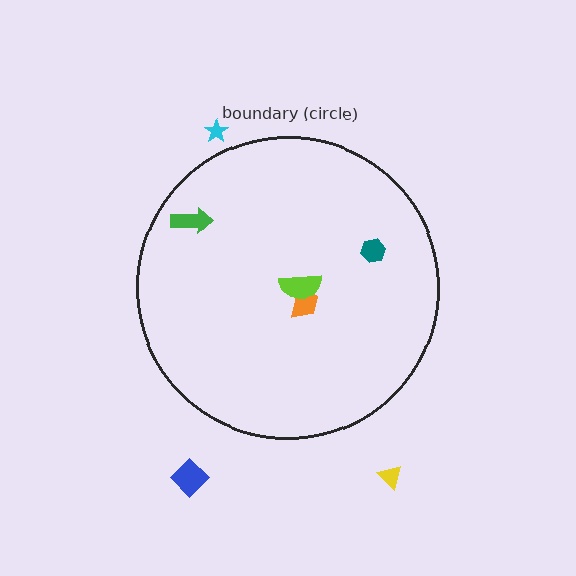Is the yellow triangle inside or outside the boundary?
Outside.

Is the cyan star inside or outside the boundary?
Outside.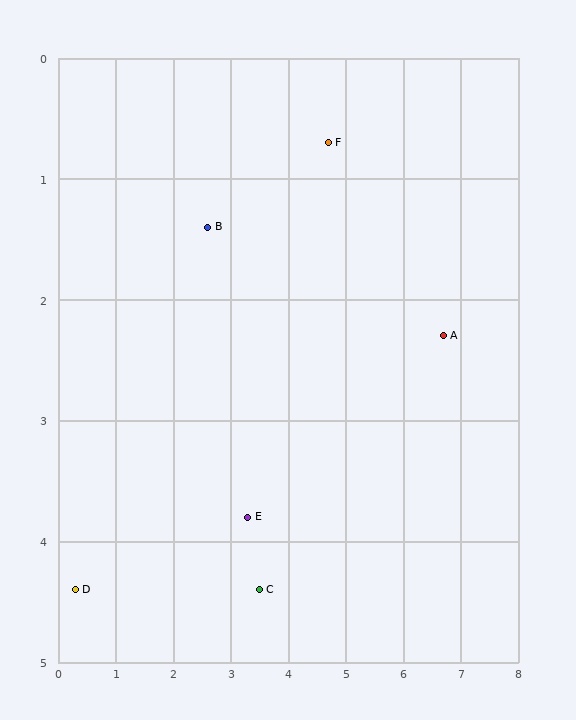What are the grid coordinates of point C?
Point C is at approximately (3.5, 4.4).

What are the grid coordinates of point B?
Point B is at approximately (2.6, 1.4).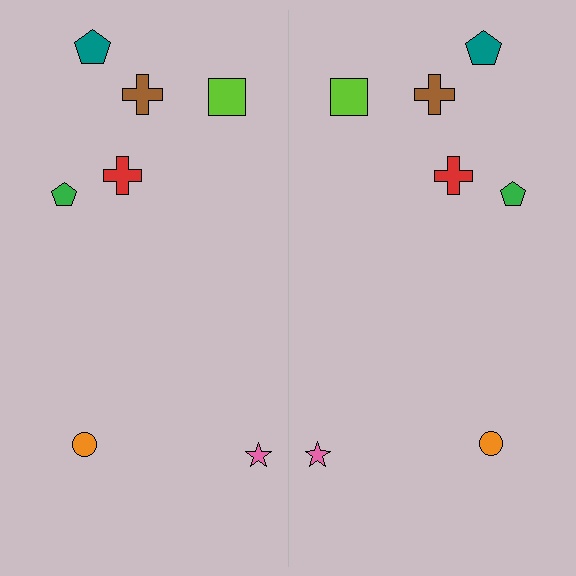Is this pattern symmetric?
Yes, this pattern has bilateral (reflection) symmetry.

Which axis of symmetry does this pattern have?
The pattern has a vertical axis of symmetry running through the center of the image.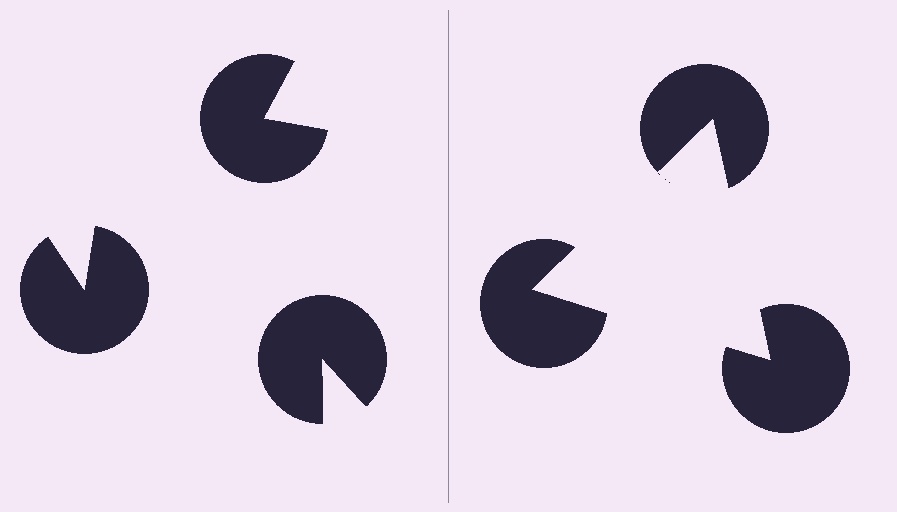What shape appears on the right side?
An illusory triangle.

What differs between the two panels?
The pac-man discs are positioned identically on both sides; only the wedge orientations differ. On the right they align to a triangle; on the left they are misaligned.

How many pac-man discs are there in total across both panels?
6 — 3 on each side.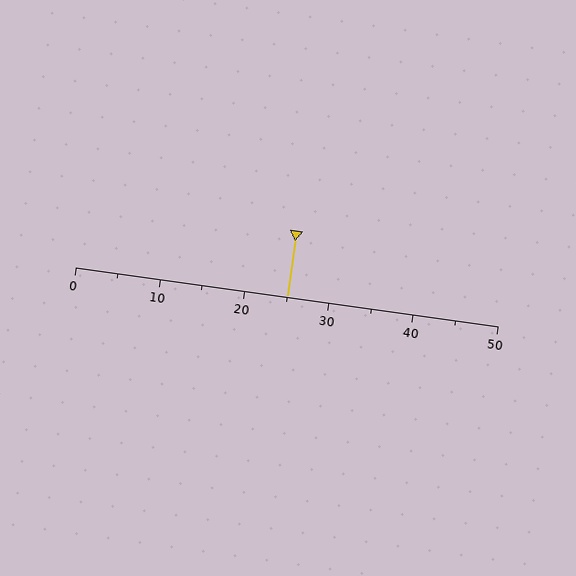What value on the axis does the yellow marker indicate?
The marker indicates approximately 25.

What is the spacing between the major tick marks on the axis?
The major ticks are spaced 10 apart.